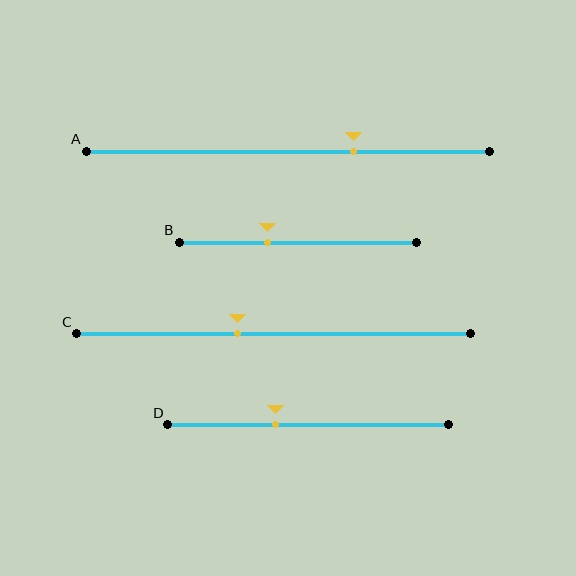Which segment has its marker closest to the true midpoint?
Segment C has its marker closest to the true midpoint.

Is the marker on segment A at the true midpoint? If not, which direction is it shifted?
No, the marker on segment A is shifted to the right by about 16% of the segment length.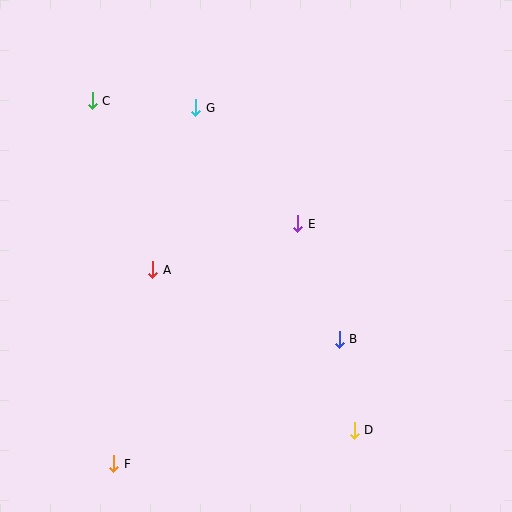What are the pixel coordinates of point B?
Point B is at (339, 339).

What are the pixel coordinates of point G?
Point G is at (196, 108).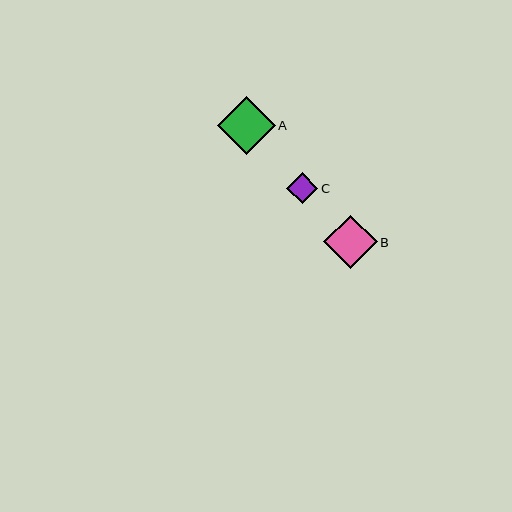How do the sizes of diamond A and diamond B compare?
Diamond A and diamond B are approximately the same size.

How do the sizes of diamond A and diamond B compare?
Diamond A and diamond B are approximately the same size.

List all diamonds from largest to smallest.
From largest to smallest: A, B, C.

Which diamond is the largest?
Diamond A is the largest with a size of approximately 58 pixels.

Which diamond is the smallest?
Diamond C is the smallest with a size of approximately 31 pixels.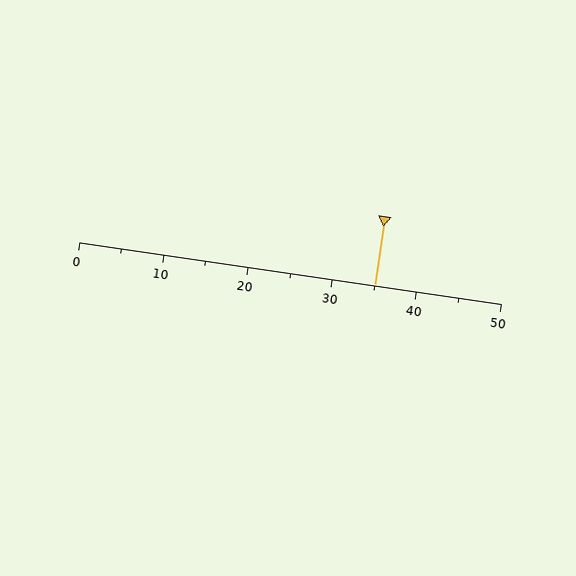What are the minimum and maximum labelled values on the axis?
The axis runs from 0 to 50.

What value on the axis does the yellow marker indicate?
The marker indicates approximately 35.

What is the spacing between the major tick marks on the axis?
The major ticks are spaced 10 apart.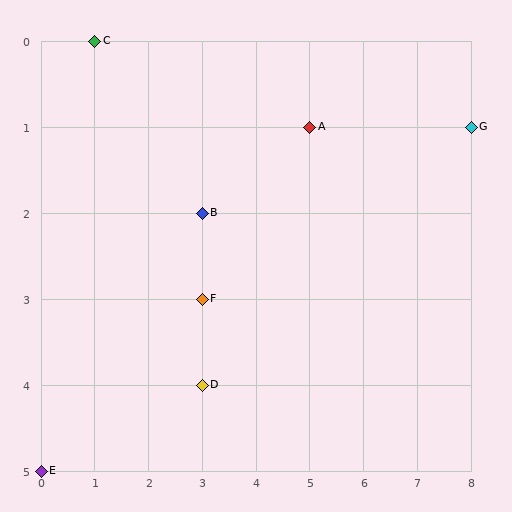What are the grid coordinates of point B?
Point B is at grid coordinates (3, 2).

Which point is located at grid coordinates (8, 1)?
Point G is at (8, 1).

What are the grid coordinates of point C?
Point C is at grid coordinates (1, 0).